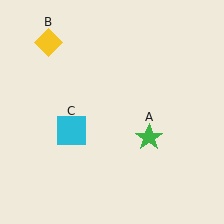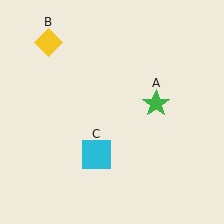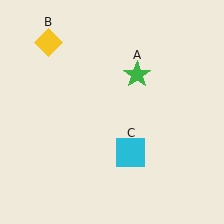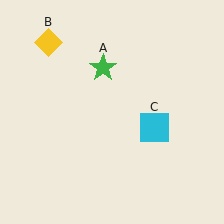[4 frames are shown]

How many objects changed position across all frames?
2 objects changed position: green star (object A), cyan square (object C).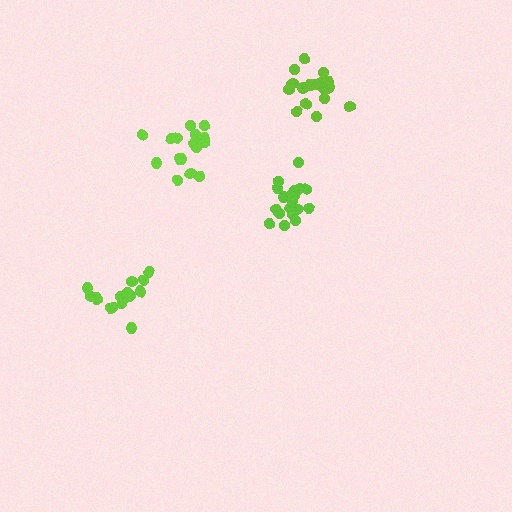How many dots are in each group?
Group 1: 16 dots, Group 2: 20 dots, Group 3: 20 dots, Group 4: 17 dots (73 total).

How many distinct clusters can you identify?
There are 4 distinct clusters.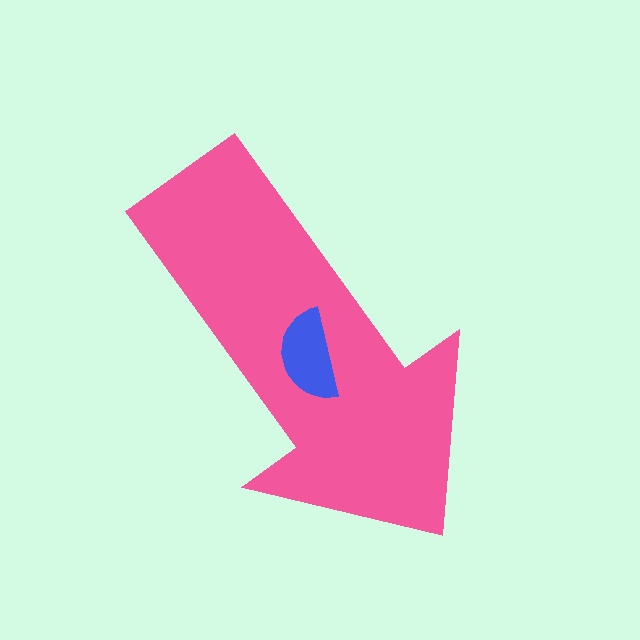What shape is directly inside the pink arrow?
The blue semicircle.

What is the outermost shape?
The pink arrow.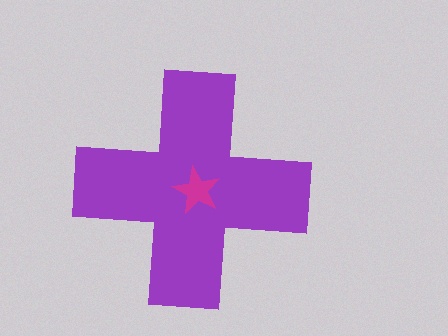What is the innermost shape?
The magenta star.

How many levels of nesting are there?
2.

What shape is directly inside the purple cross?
The magenta star.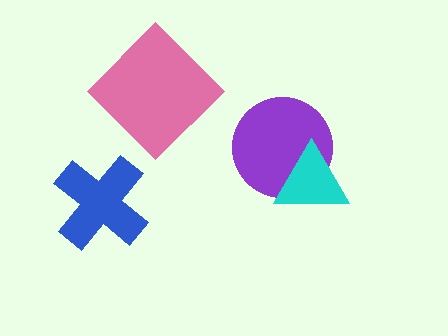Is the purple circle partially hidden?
Yes, it is partially covered by another shape.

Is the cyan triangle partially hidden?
No, no other shape covers it.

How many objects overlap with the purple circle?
1 object overlaps with the purple circle.